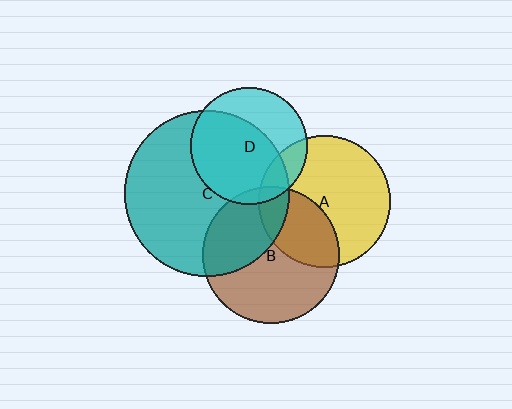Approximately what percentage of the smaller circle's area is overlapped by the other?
Approximately 35%.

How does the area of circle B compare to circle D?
Approximately 1.4 times.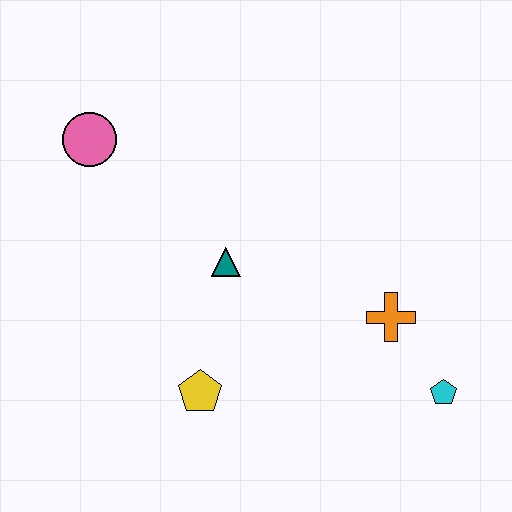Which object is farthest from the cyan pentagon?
The pink circle is farthest from the cyan pentagon.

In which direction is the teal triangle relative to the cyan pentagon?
The teal triangle is to the left of the cyan pentagon.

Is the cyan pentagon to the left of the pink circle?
No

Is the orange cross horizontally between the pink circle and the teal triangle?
No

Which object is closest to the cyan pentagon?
The orange cross is closest to the cyan pentagon.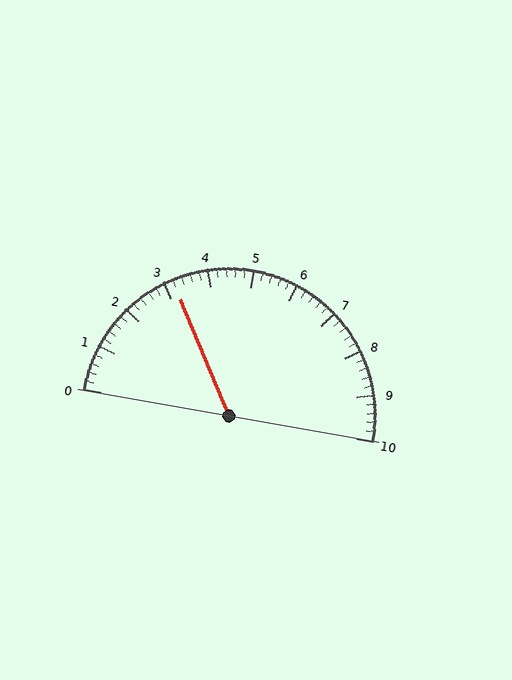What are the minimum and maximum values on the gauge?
The gauge ranges from 0 to 10.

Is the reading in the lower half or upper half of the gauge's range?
The reading is in the lower half of the range (0 to 10).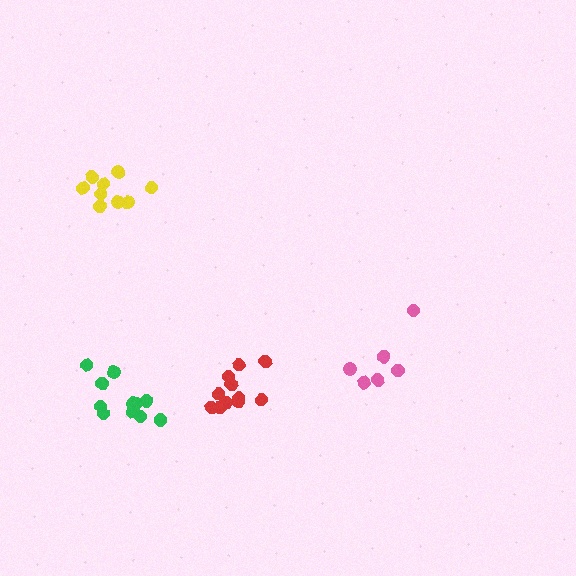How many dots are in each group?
Group 1: 9 dots, Group 2: 11 dots, Group 3: 6 dots, Group 4: 11 dots (37 total).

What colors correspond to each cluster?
The clusters are colored: yellow, red, pink, green.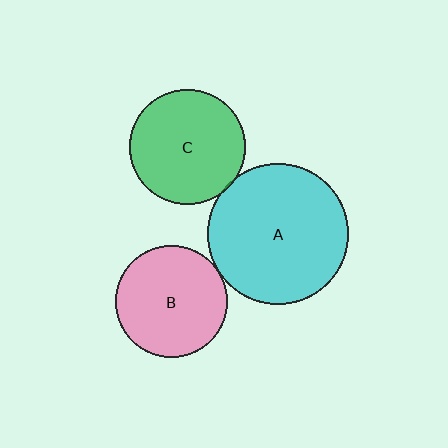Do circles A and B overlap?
Yes.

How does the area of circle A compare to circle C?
Approximately 1.5 times.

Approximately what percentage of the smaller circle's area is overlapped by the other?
Approximately 5%.